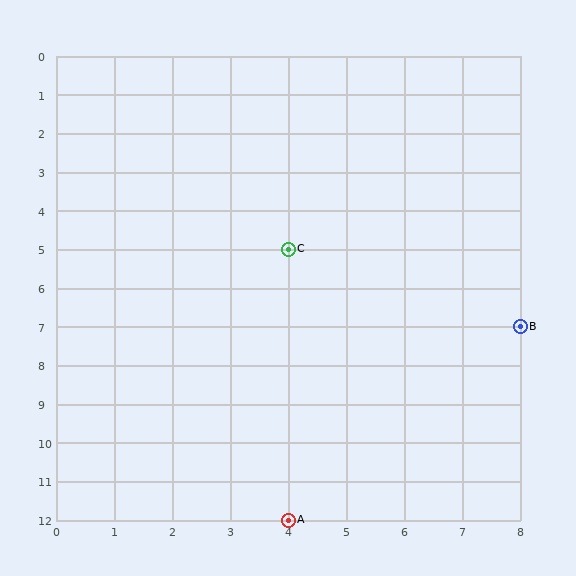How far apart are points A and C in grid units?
Points A and C are 7 rows apart.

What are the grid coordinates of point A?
Point A is at grid coordinates (4, 12).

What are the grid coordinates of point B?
Point B is at grid coordinates (8, 7).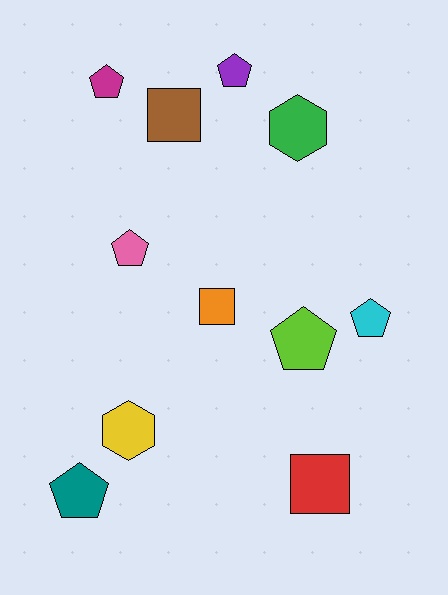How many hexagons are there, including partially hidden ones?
There are 2 hexagons.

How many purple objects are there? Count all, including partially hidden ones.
There is 1 purple object.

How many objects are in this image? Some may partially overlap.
There are 11 objects.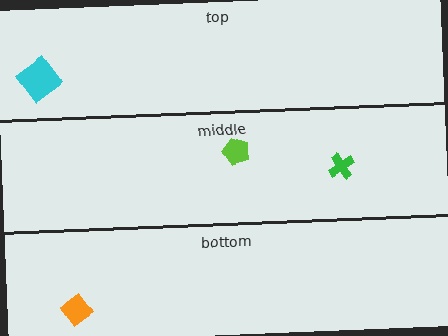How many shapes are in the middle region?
2.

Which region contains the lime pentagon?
The middle region.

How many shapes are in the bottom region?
1.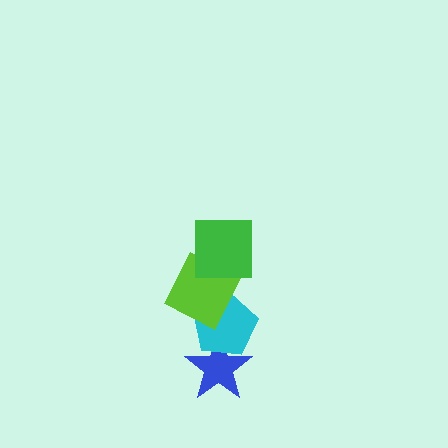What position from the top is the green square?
The green square is 1st from the top.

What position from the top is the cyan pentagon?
The cyan pentagon is 3rd from the top.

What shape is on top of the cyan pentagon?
The lime square is on top of the cyan pentagon.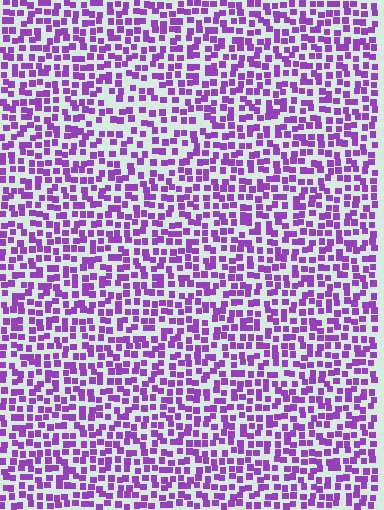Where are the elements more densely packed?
The elements are more densely packed outside the diamond boundary.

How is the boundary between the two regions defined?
The boundary is defined by a change in element density (approximately 1.4x ratio). All elements are the same color, size, and shape.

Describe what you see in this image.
The image contains small purple elements arranged at two different densities. A diamond-shaped region is visible where the elements are less densely packed than the surrounding area.